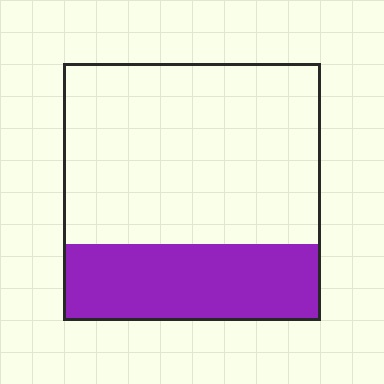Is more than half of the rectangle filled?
No.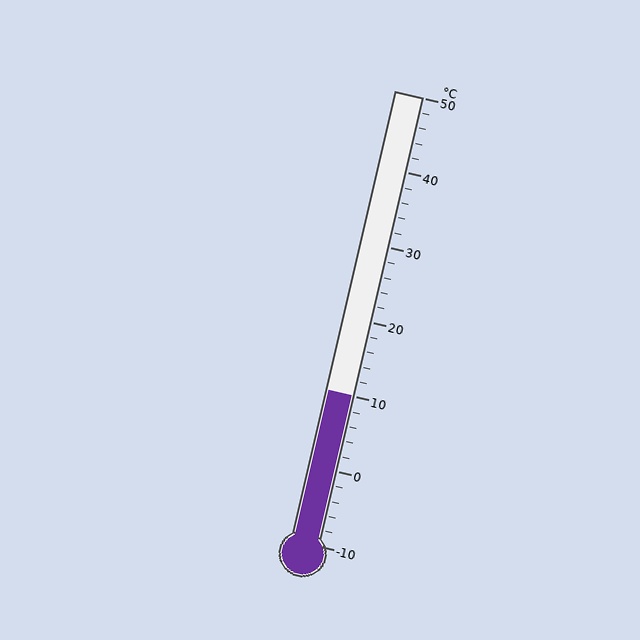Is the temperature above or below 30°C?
The temperature is below 30°C.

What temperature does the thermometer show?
The thermometer shows approximately 10°C.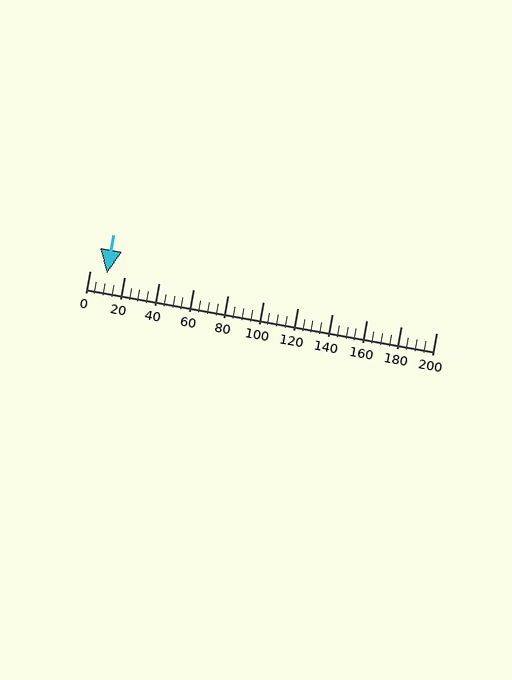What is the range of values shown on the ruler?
The ruler shows values from 0 to 200.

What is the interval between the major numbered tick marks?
The major tick marks are spaced 20 units apart.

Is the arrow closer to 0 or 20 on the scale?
The arrow is closer to 20.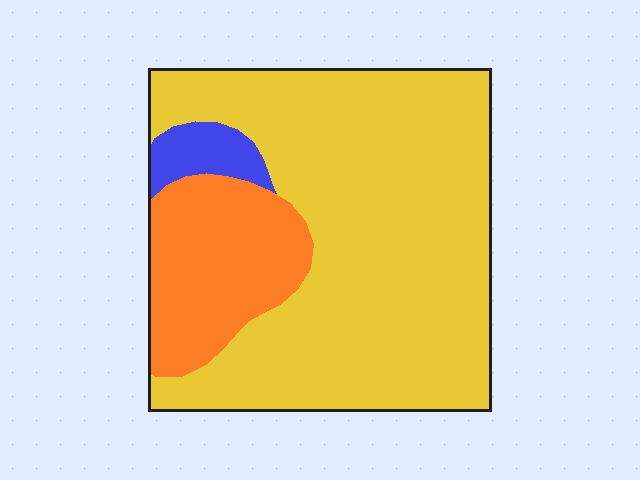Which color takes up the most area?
Yellow, at roughly 75%.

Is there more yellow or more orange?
Yellow.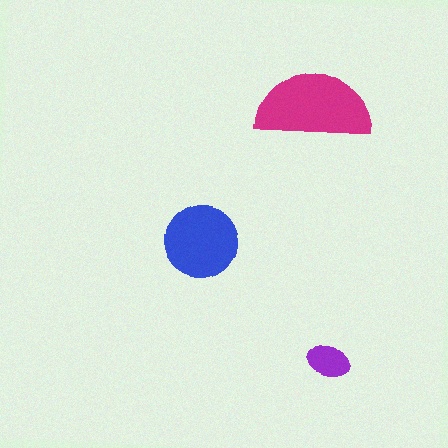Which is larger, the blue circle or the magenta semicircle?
The magenta semicircle.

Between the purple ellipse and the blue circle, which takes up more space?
The blue circle.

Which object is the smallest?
The purple ellipse.